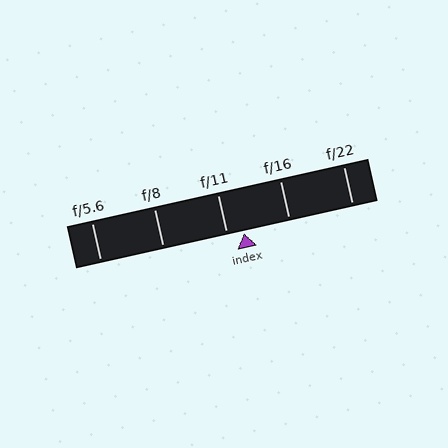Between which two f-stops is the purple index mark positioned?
The index mark is between f/11 and f/16.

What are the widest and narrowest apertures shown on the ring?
The widest aperture shown is f/5.6 and the narrowest is f/22.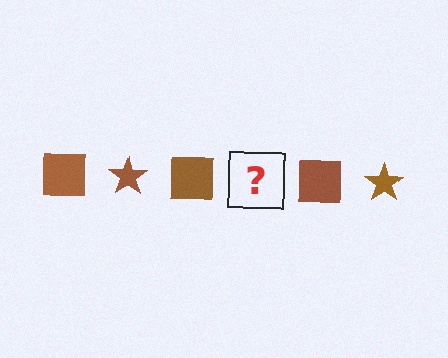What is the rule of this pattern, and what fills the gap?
The rule is that the pattern cycles through square, star shapes in brown. The gap should be filled with a brown star.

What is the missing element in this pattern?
The missing element is a brown star.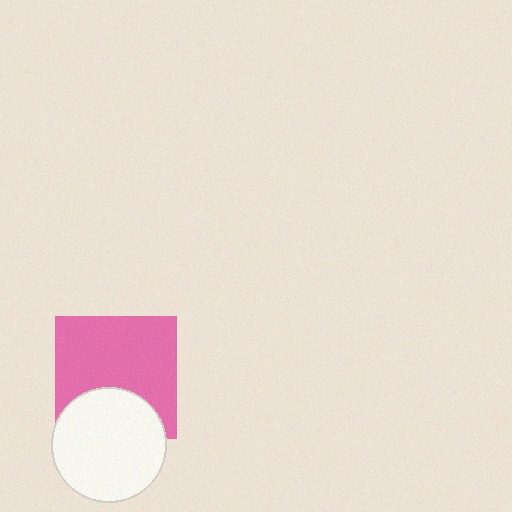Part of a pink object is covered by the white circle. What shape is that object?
It is a square.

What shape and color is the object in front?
The object in front is a white circle.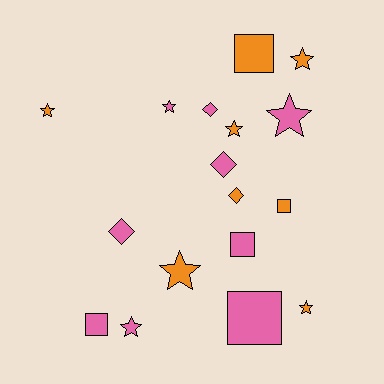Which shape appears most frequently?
Star, with 8 objects.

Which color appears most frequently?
Pink, with 9 objects.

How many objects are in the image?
There are 17 objects.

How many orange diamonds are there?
There is 1 orange diamond.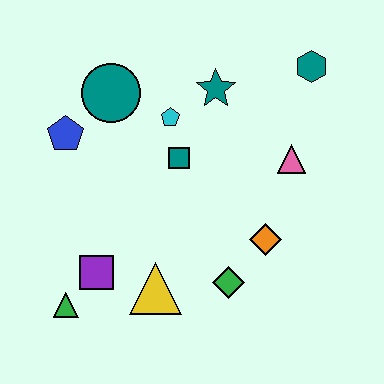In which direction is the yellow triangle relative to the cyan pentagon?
The yellow triangle is below the cyan pentagon.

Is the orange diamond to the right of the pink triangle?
No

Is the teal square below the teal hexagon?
Yes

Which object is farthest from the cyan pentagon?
The green triangle is farthest from the cyan pentagon.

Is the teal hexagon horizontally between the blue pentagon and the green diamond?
No